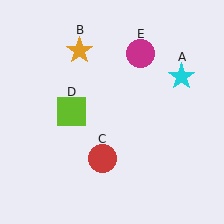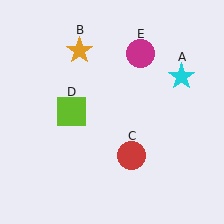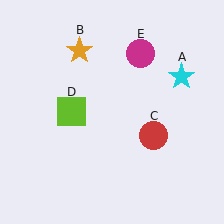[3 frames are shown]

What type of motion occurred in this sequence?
The red circle (object C) rotated counterclockwise around the center of the scene.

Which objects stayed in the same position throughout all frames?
Cyan star (object A) and orange star (object B) and lime square (object D) and magenta circle (object E) remained stationary.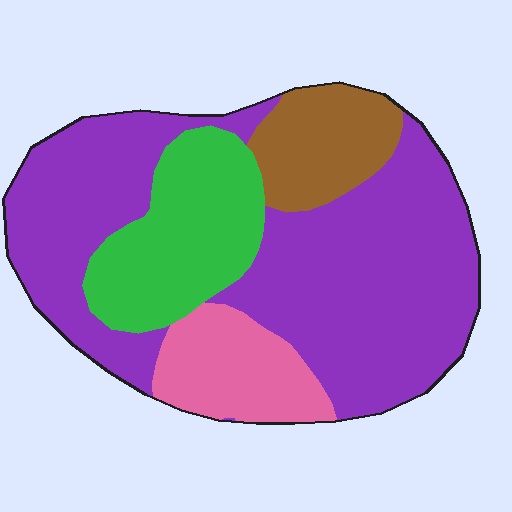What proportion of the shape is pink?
Pink covers around 10% of the shape.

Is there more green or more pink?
Green.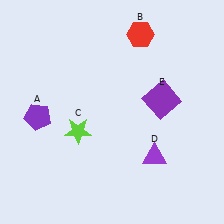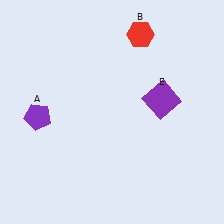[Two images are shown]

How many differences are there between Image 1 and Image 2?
There are 2 differences between the two images.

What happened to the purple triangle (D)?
The purple triangle (D) was removed in Image 2. It was in the bottom-right area of Image 1.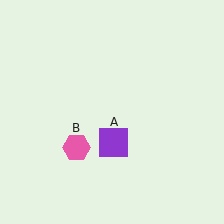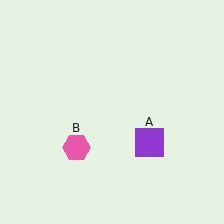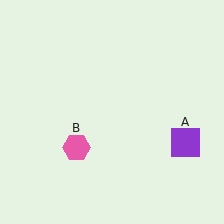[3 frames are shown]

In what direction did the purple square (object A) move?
The purple square (object A) moved right.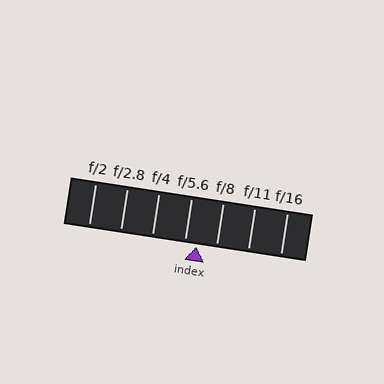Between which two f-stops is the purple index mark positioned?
The index mark is between f/5.6 and f/8.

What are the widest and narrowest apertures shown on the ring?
The widest aperture shown is f/2 and the narrowest is f/16.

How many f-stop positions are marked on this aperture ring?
There are 7 f-stop positions marked.